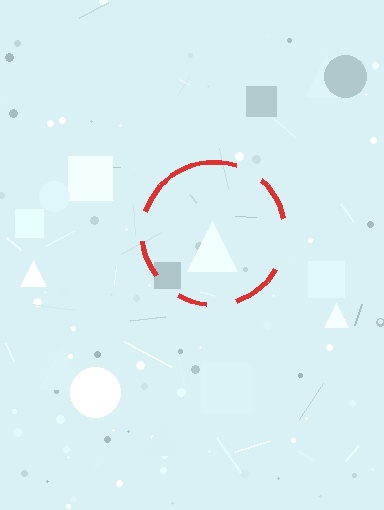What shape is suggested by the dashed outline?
The dashed outline suggests a circle.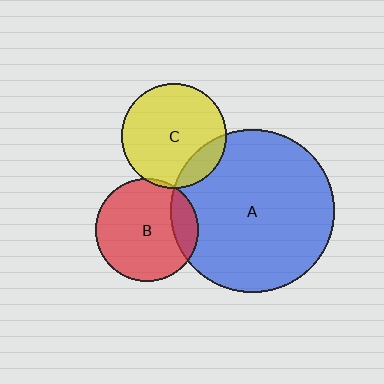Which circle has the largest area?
Circle A (blue).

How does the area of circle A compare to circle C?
Approximately 2.4 times.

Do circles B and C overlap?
Yes.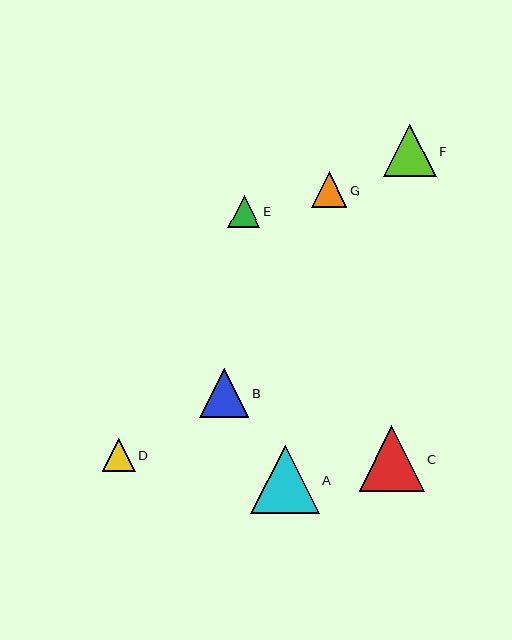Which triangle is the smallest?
Triangle E is the smallest with a size of approximately 32 pixels.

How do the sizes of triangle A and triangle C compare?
Triangle A and triangle C are approximately the same size.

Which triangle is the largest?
Triangle A is the largest with a size of approximately 69 pixels.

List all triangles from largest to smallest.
From largest to smallest: A, C, F, B, G, D, E.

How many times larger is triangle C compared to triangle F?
Triangle C is approximately 1.2 times the size of triangle F.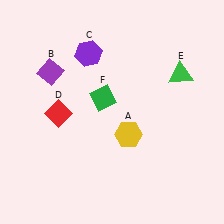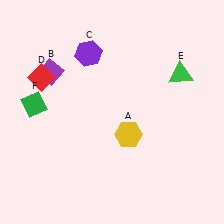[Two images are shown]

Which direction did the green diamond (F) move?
The green diamond (F) moved left.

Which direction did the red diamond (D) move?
The red diamond (D) moved up.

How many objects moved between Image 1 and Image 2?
2 objects moved between the two images.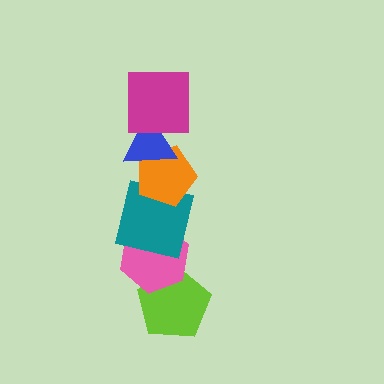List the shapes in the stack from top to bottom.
From top to bottom: the magenta square, the blue triangle, the orange pentagon, the teal square, the pink hexagon, the lime pentagon.